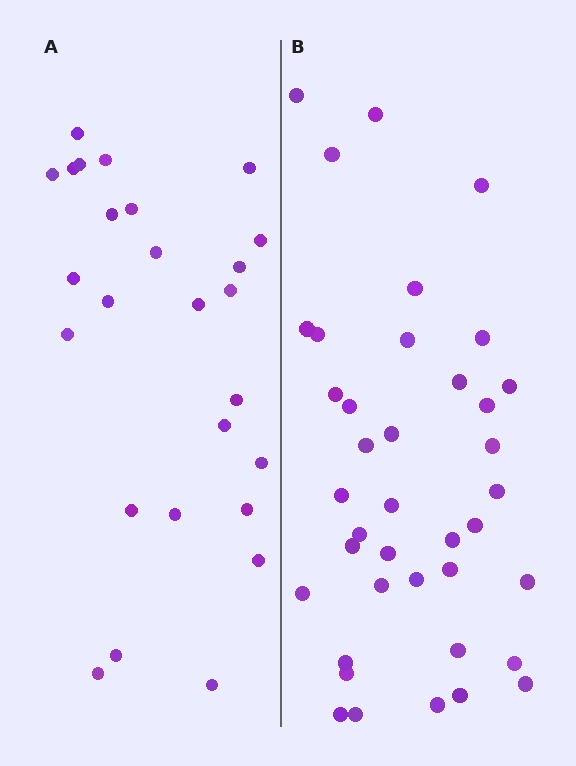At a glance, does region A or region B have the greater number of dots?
Region B (the right region) has more dots.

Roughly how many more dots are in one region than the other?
Region B has approximately 15 more dots than region A.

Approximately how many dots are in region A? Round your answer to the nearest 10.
About 30 dots. (The exact count is 26, which rounds to 30.)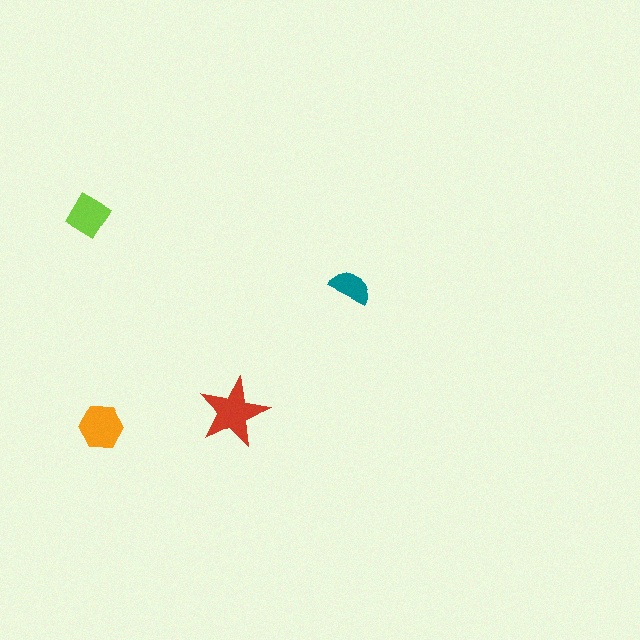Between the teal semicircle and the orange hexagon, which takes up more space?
The orange hexagon.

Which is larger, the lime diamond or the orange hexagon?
The orange hexagon.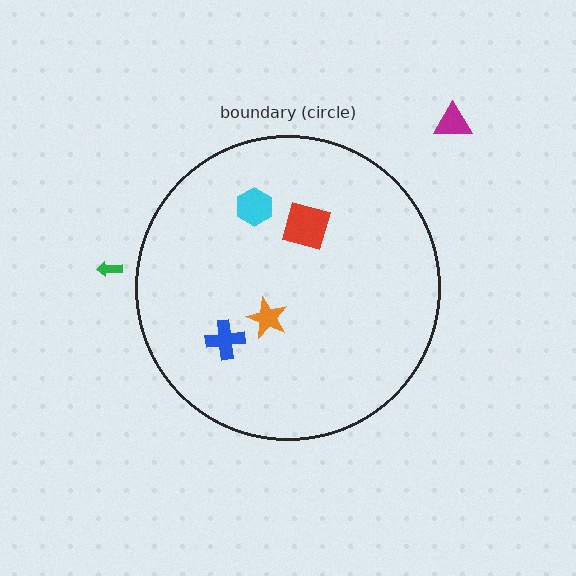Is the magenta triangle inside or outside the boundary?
Outside.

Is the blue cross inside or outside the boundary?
Inside.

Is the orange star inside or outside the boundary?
Inside.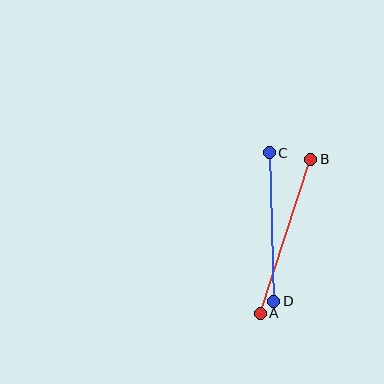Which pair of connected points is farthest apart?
Points A and B are farthest apart.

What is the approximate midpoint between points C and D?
The midpoint is at approximately (271, 227) pixels.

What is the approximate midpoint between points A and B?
The midpoint is at approximately (285, 236) pixels.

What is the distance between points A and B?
The distance is approximately 162 pixels.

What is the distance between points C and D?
The distance is approximately 148 pixels.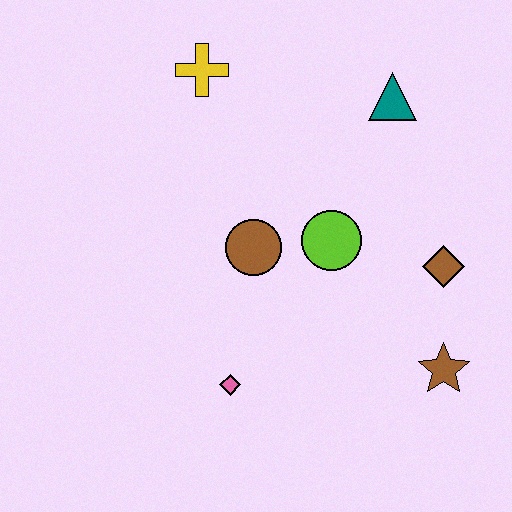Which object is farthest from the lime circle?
The yellow cross is farthest from the lime circle.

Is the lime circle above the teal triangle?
No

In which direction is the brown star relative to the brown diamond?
The brown star is below the brown diamond.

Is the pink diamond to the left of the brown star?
Yes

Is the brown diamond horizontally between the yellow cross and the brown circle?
No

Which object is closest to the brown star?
The brown diamond is closest to the brown star.